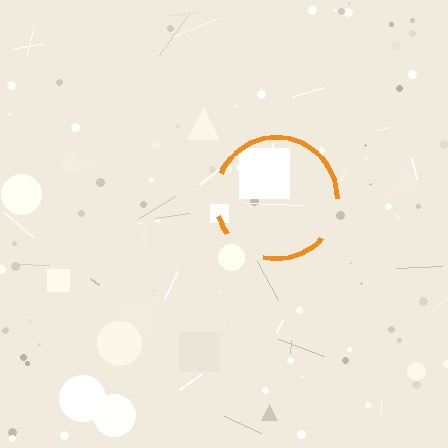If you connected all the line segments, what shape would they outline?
They would outline a circle.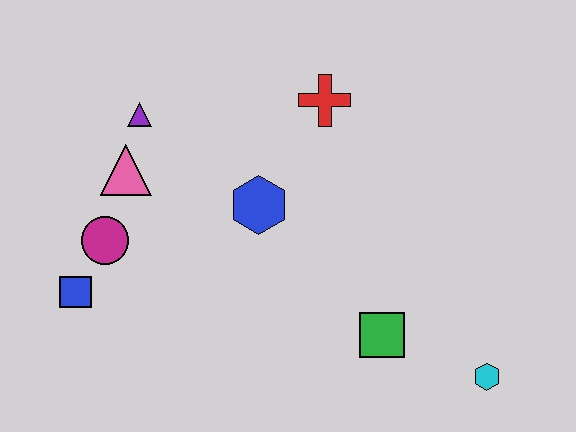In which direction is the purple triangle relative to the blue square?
The purple triangle is above the blue square.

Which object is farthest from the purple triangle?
The cyan hexagon is farthest from the purple triangle.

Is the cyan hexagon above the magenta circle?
No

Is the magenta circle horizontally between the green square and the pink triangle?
No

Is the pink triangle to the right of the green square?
No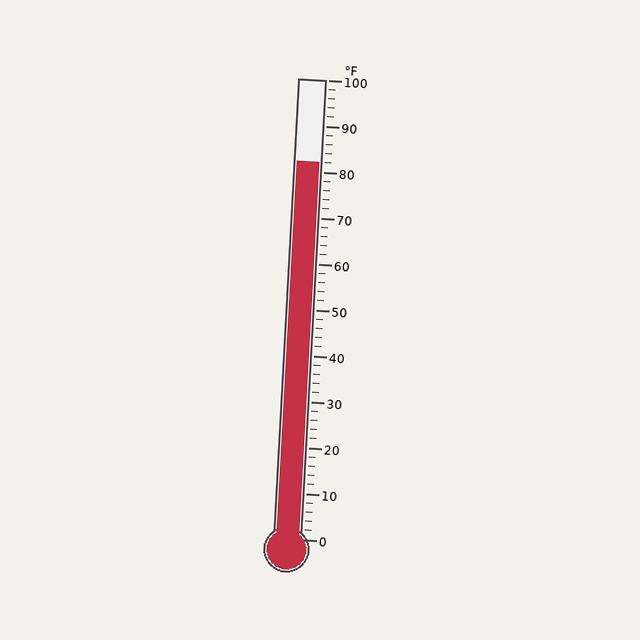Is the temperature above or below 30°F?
The temperature is above 30°F.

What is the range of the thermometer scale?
The thermometer scale ranges from 0°F to 100°F.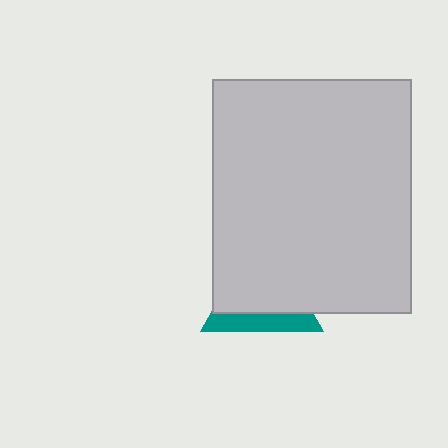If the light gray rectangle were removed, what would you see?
You would see the complete teal triangle.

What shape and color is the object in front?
The object in front is a light gray rectangle.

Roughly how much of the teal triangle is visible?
A small part of it is visible (roughly 31%).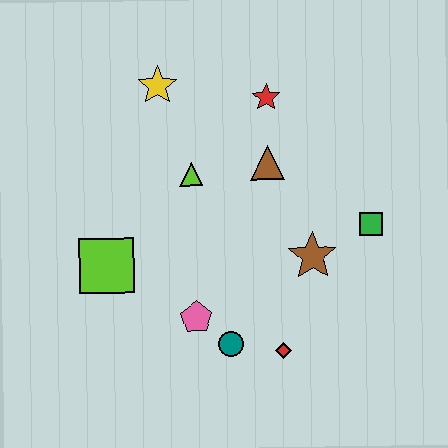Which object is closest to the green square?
The brown star is closest to the green square.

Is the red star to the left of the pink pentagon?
No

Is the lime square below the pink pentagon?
No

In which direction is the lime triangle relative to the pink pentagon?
The lime triangle is above the pink pentagon.